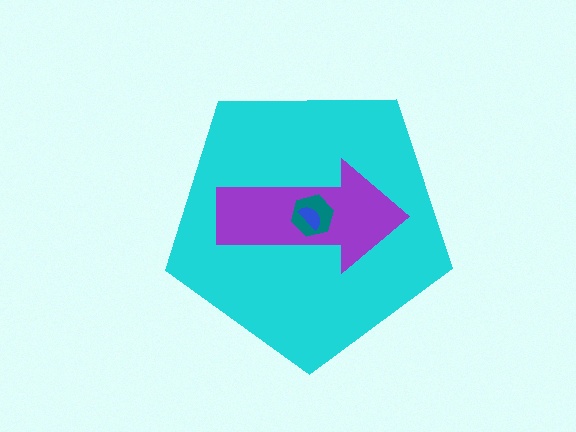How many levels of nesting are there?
4.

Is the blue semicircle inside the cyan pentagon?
Yes.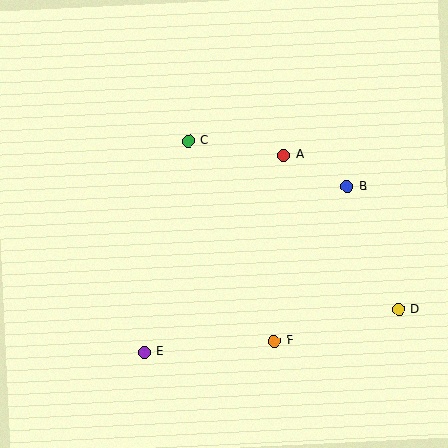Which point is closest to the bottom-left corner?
Point E is closest to the bottom-left corner.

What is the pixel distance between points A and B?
The distance between A and B is 71 pixels.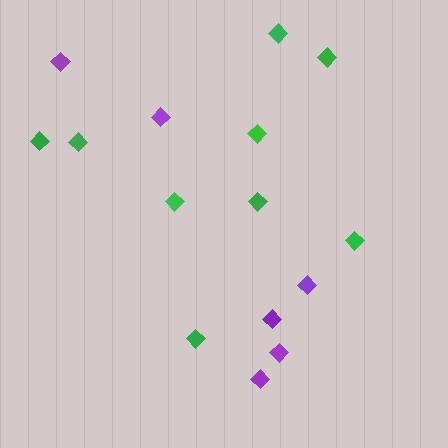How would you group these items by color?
There are 2 groups: one group of green diamonds (9) and one group of purple diamonds (6).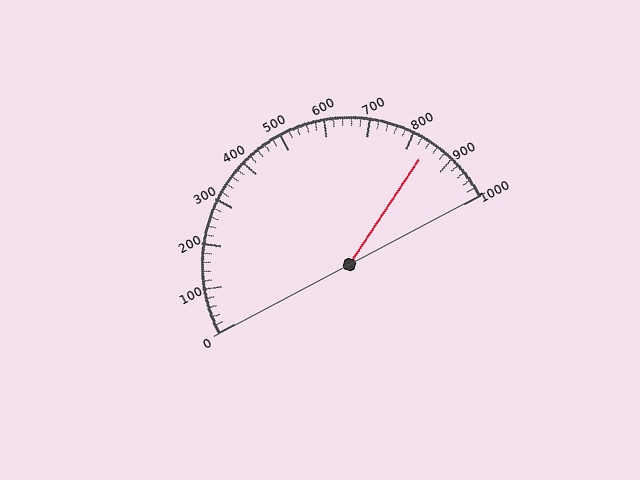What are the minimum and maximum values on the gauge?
The gauge ranges from 0 to 1000.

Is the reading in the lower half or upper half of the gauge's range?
The reading is in the upper half of the range (0 to 1000).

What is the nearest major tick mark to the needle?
The nearest major tick mark is 800.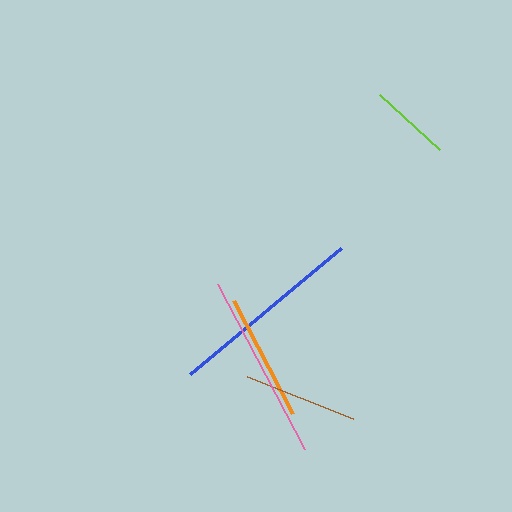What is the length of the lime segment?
The lime segment is approximately 81 pixels long.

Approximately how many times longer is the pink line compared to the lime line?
The pink line is approximately 2.3 times the length of the lime line.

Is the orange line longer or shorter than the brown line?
The orange line is longer than the brown line.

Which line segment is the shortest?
The lime line is the shortest at approximately 81 pixels.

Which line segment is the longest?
The blue line is the longest at approximately 196 pixels.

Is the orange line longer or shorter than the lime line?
The orange line is longer than the lime line.